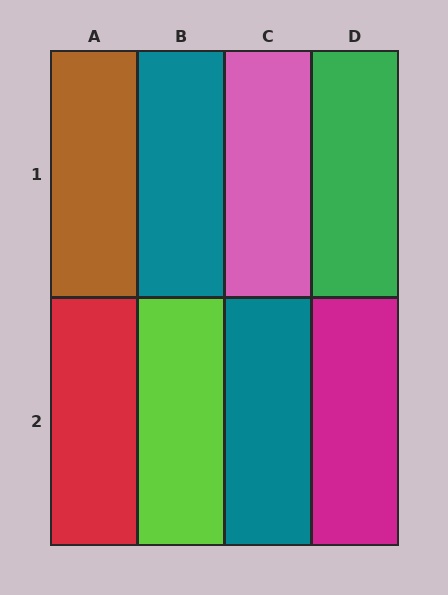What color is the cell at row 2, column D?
Magenta.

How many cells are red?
1 cell is red.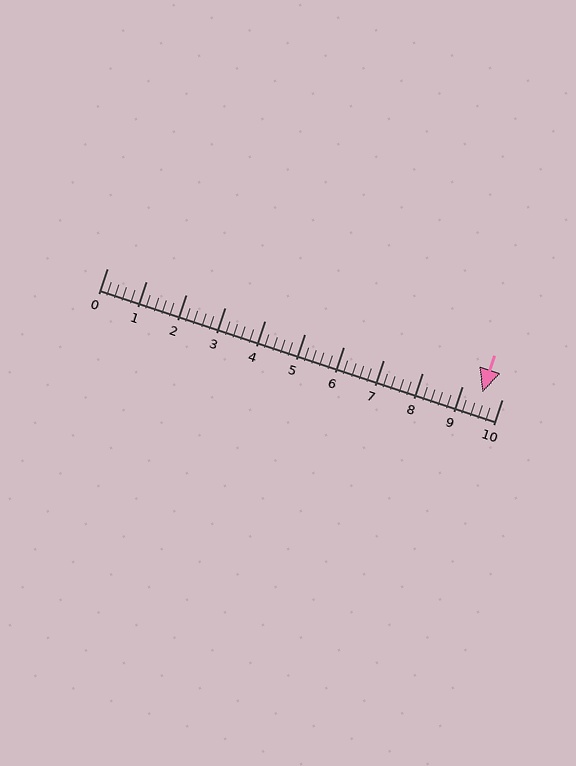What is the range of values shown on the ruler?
The ruler shows values from 0 to 10.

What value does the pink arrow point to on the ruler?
The pink arrow points to approximately 9.5.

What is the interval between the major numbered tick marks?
The major tick marks are spaced 1 units apart.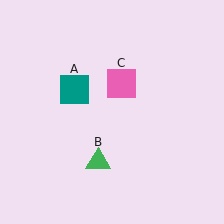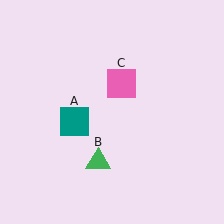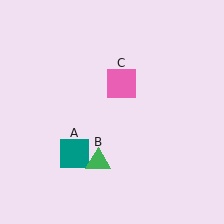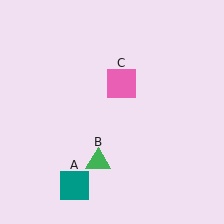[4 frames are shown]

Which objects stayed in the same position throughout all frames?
Green triangle (object B) and pink square (object C) remained stationary.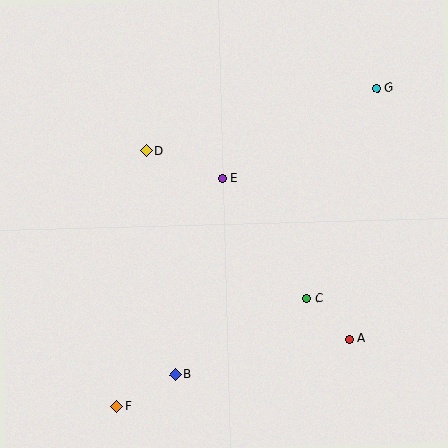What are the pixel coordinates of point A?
Point A is at (350, 339).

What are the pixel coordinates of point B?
Point B is at (175, 375).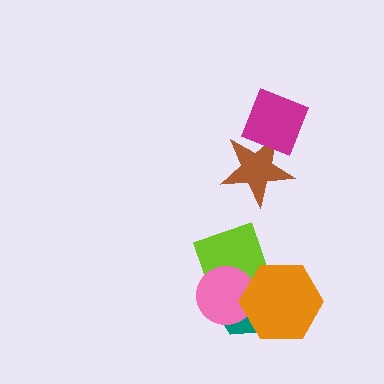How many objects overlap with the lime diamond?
3 objects overlap with the lime diamond.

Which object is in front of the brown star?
The magenta square is in front of the brown star.